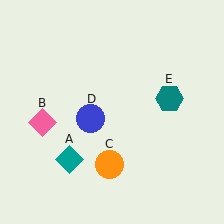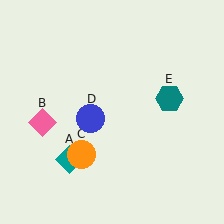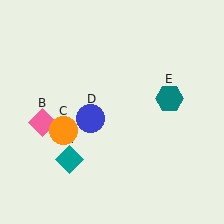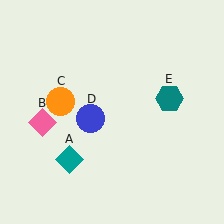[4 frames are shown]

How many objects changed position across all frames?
1 object changed position: orange circle (object C).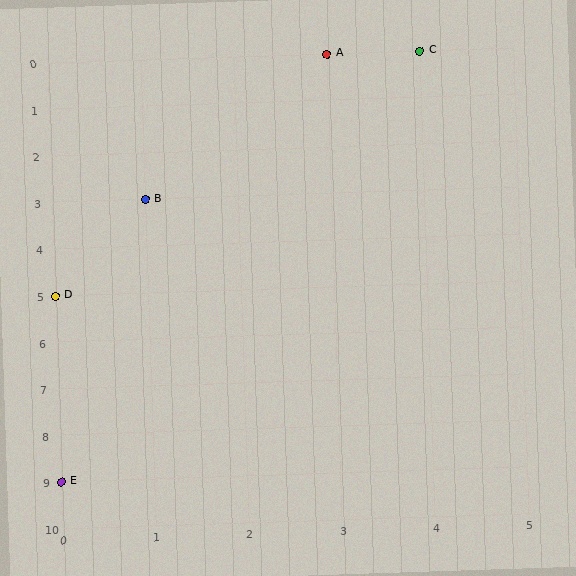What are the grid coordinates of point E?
Point E is at grid coordinates (0, 9).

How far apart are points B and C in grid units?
Points B and C are 3 columns and 3 rows apart (about 4.2 grid units diagonally).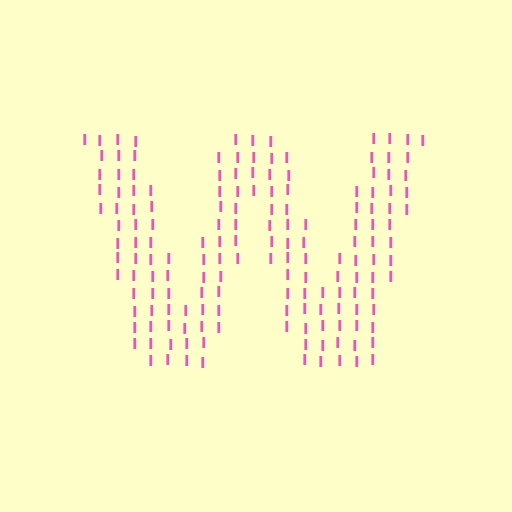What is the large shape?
The large shape is the letter W.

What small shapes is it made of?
It is made of small letter I's.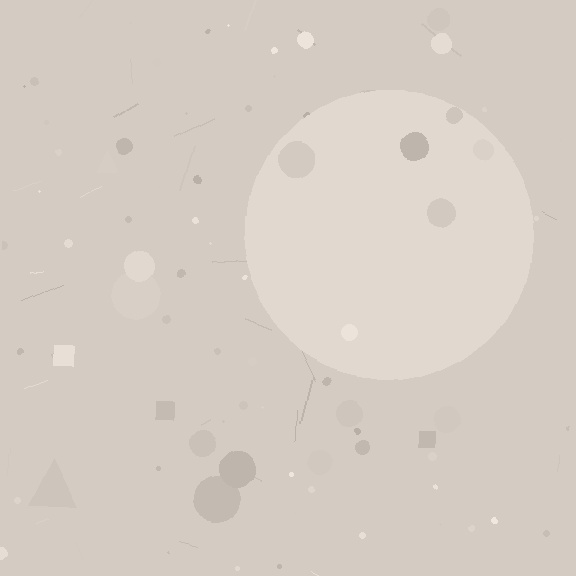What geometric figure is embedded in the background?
A circle is embedded in the background.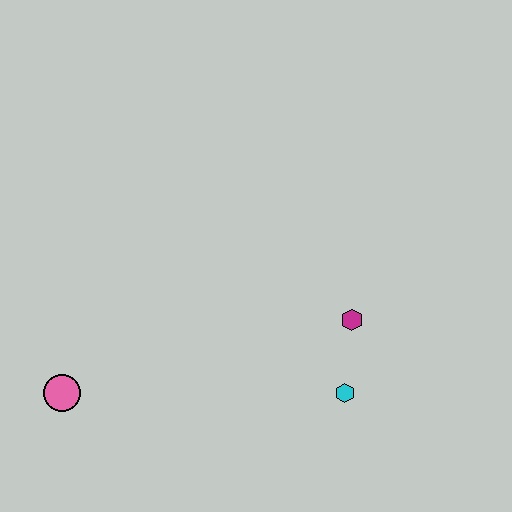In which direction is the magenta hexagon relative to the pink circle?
The magenta hexagon is to the right of the pink circle.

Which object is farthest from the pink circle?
The magenta hexagon is farthest from the pink circle.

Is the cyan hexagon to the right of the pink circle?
Yes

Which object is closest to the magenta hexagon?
The cyan hexagon is closest to the magenta hexagon.